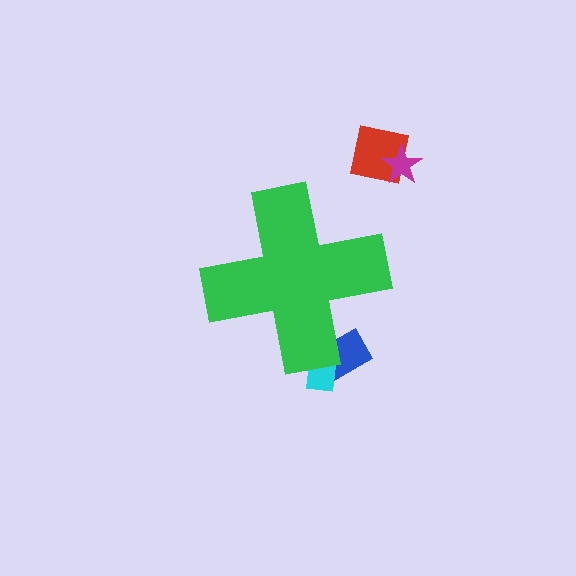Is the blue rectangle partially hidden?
Yes, the blue rectangle is partially hidden behind the green cross.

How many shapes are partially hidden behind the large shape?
2 shapes are partially hidden.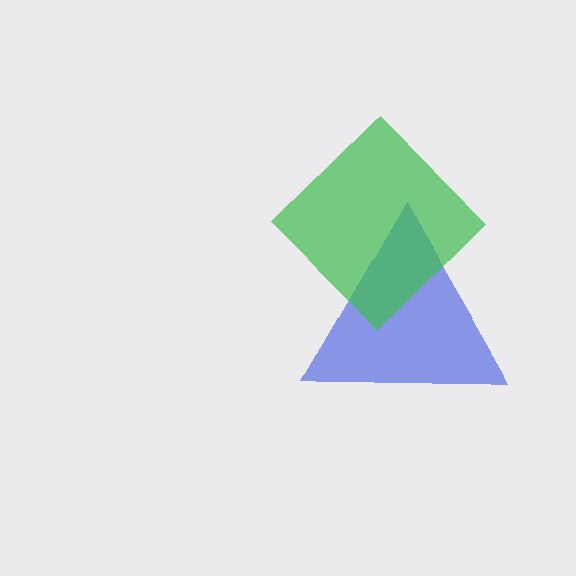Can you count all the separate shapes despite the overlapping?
Yes, there are 2 separate shapes.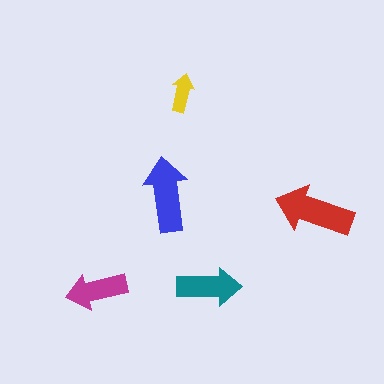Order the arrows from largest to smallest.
the red one, the blue one, the teal one, the magenta one, the yellow one.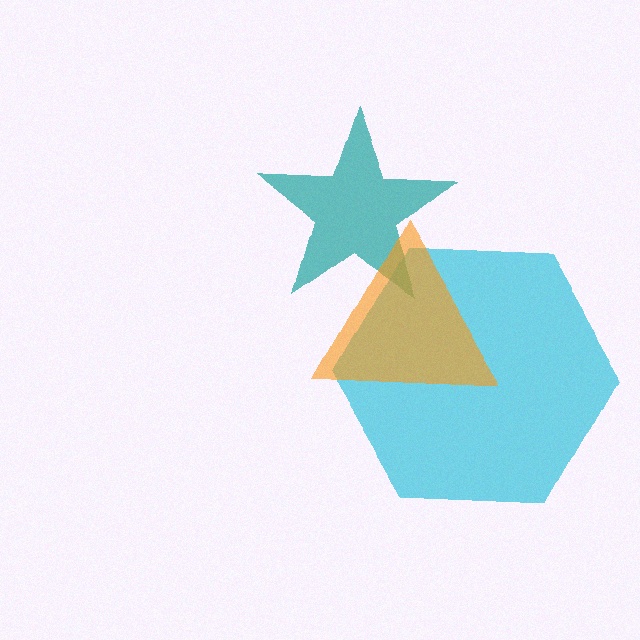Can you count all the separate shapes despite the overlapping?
Yes, there are 3 separate shapes.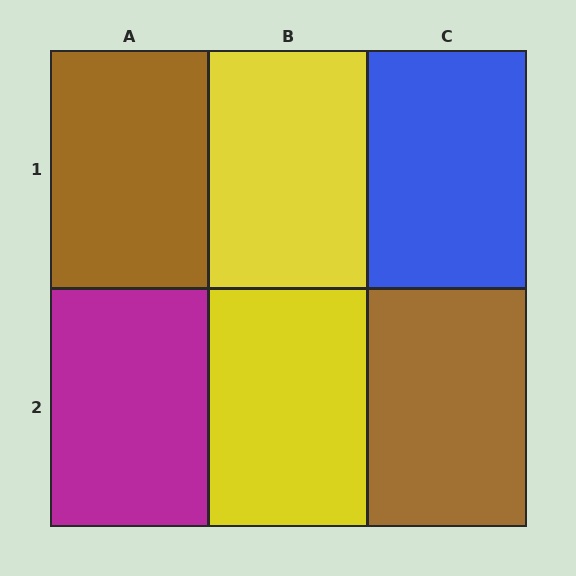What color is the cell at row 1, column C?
Blue.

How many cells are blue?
1 cell is blue.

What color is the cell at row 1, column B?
Yellow.